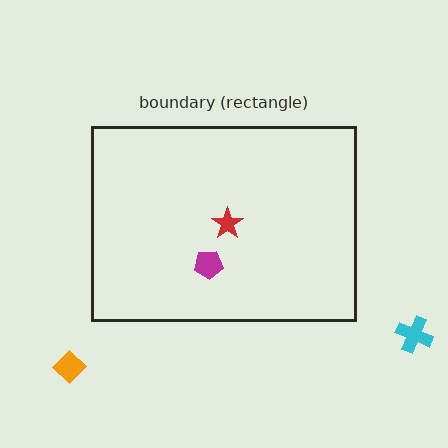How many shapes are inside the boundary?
2 inside, 2 outside.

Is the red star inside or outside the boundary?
Inside.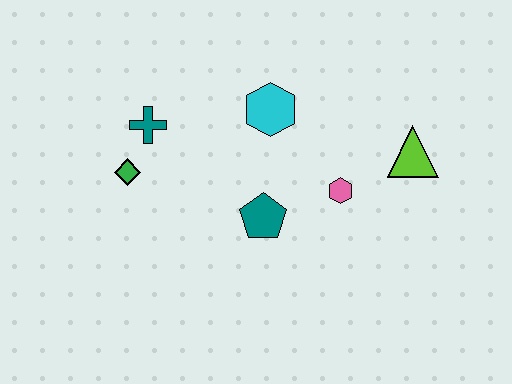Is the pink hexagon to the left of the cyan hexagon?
No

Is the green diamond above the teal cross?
No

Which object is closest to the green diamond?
The teal cross is closest to the green diamond.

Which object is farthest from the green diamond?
The lime triangle is farthest from the green diamond.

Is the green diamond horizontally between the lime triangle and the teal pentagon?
No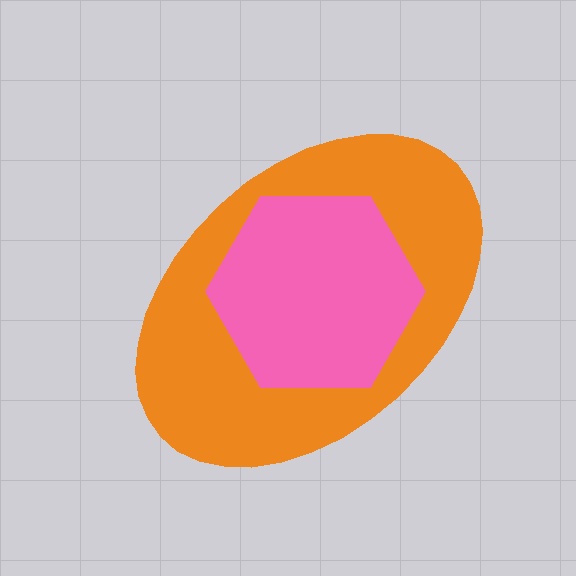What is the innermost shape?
The pink hexagon.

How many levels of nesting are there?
2.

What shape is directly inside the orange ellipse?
The pink hexagon.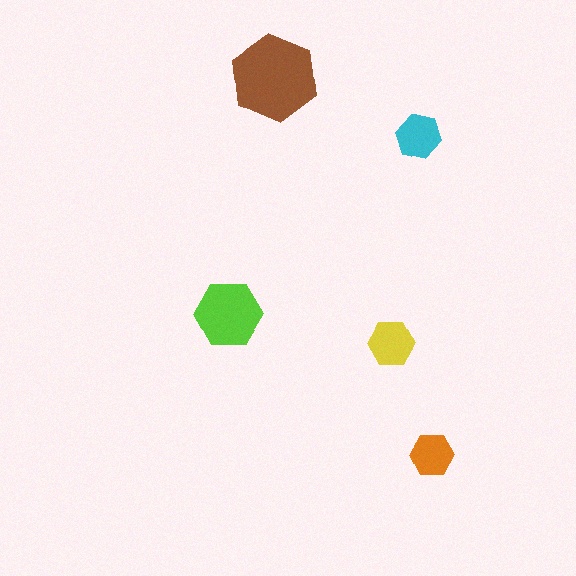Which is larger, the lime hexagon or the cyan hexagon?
The lime one.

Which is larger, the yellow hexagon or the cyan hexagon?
The yellow one.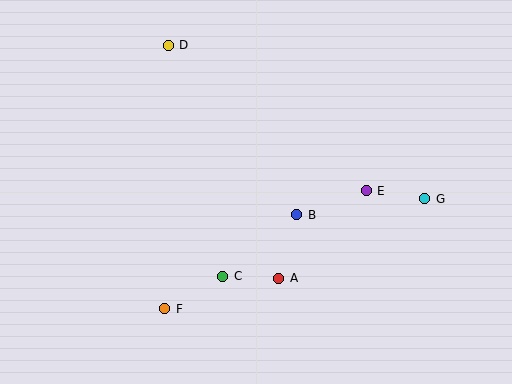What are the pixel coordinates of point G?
Point G is at (425, 199).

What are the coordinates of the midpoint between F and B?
The midpoint between F and B is at (231, 262).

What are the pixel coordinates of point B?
Point B is at (297, 215).